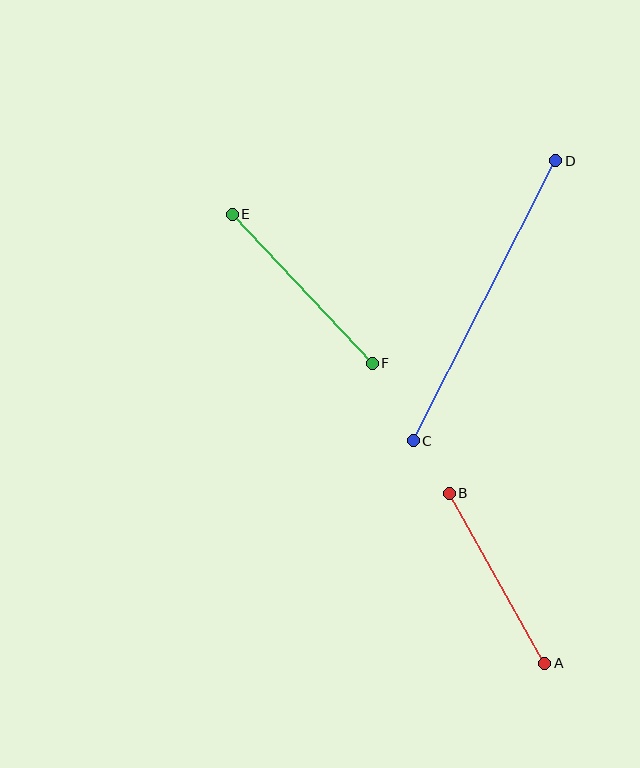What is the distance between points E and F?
The distance is approximately 204 pixels.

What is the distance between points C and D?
The distance is approximately 314 pixels.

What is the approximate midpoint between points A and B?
The midpoint is at approximately (497, 578) pixels.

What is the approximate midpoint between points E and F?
The midpoint is at approximately (302, 289) pixels.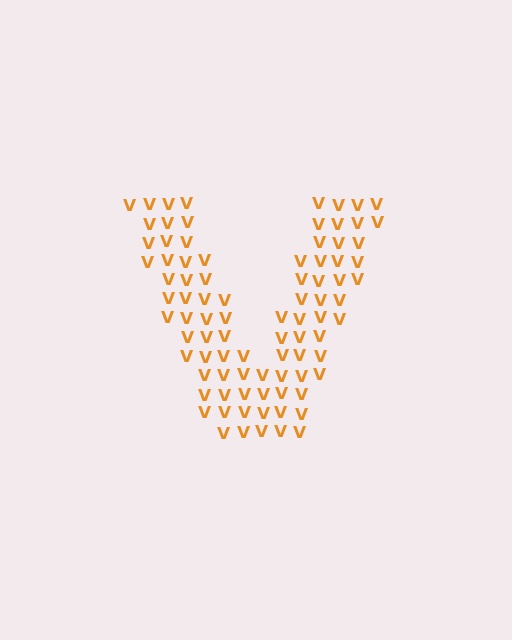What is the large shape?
The large shape is the letter V.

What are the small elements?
The small elements are letter V's.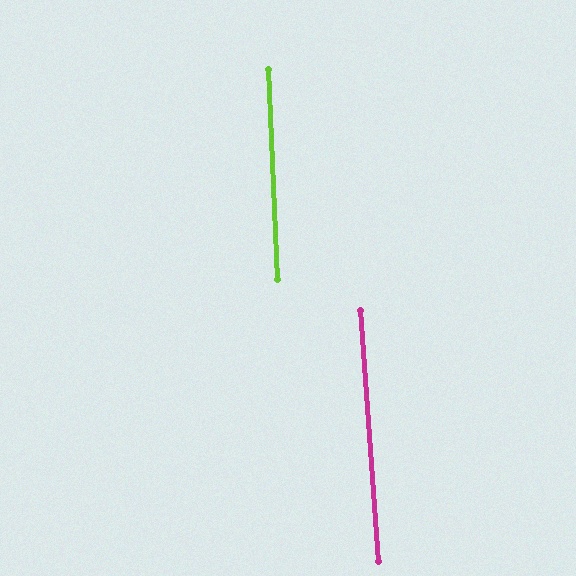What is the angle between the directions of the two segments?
Approximately 2 degrees.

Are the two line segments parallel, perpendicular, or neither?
Parallel — their directions differ by only 1.6°.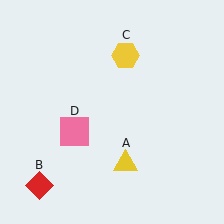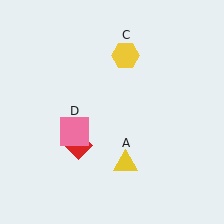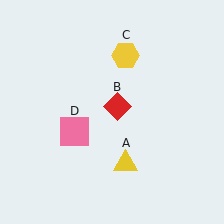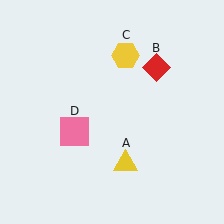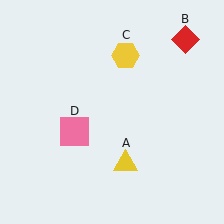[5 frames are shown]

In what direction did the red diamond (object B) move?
The red diamond (object B) moved up and to the right.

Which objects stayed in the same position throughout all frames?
Yellow triangle (object A) and yellow hexagon (object C) and pink square (object D) remained stationary.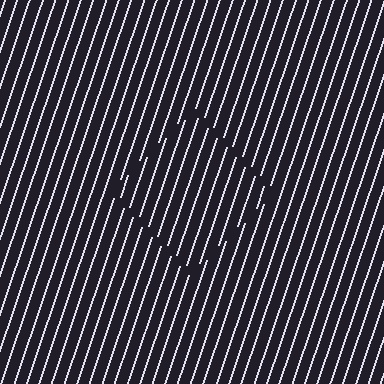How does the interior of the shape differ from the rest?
The interior of the shape contains the same grating, shifted by half a period — the contour is defined by the phase discontinuity where line-ends from the inner and outer gratings abut.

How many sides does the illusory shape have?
4 sides — the line-ends trace a square.